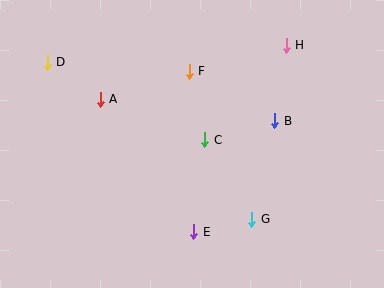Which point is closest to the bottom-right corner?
Point G is closest to the bottom-right corner.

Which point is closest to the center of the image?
Point C at (205, 140) is closest to the center.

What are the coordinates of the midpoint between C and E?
The midpoint between C and E is at (199, 186).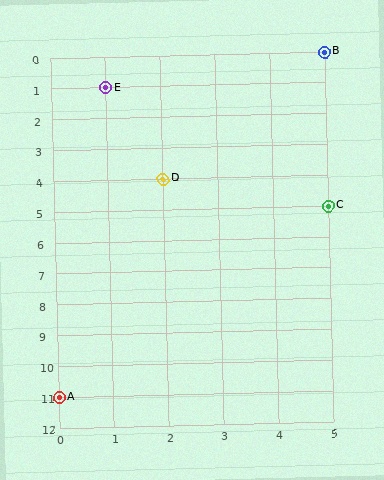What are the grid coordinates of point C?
Point C is at grid coordinates (5, 5).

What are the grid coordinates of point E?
Point E is at grid coordinates (1, 1).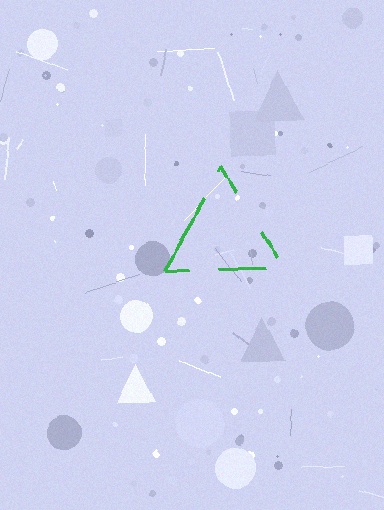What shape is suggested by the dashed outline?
The dashed outline suggests a triangle.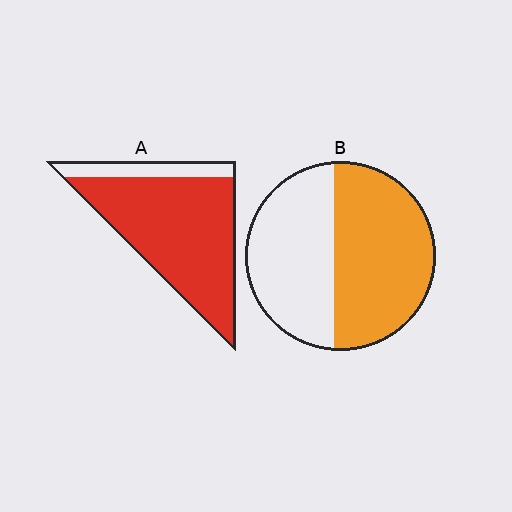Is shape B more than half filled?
Yes.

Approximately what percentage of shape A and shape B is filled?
A is approximately 85% and B is approximately 55%.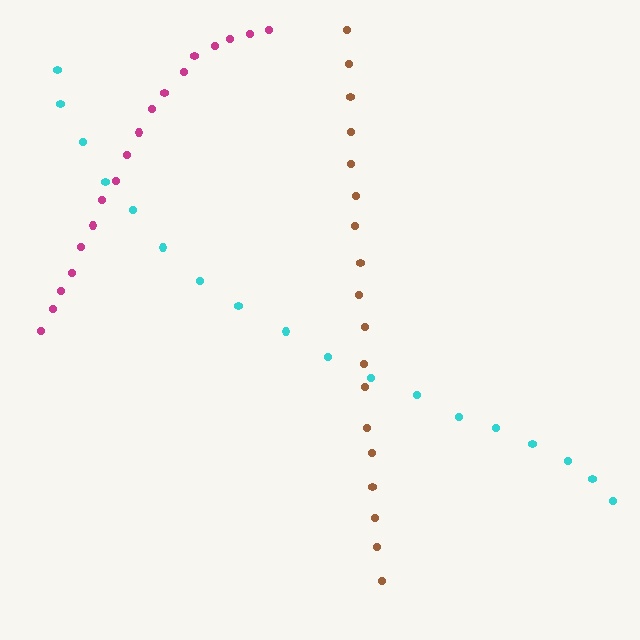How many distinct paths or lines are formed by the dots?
There are 3 distinct paths.